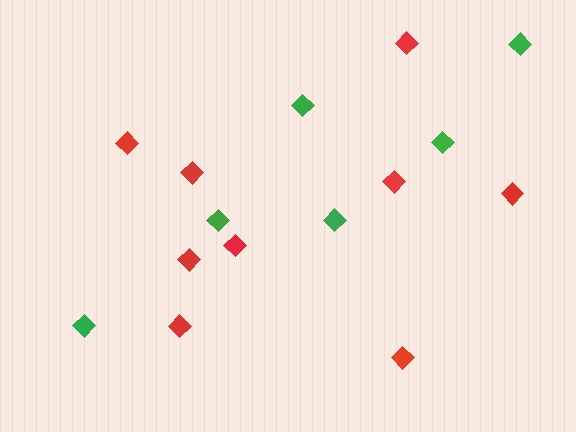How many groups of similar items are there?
There are 2 groups: one group of green diamonds (6) and one group of red diamonds (9).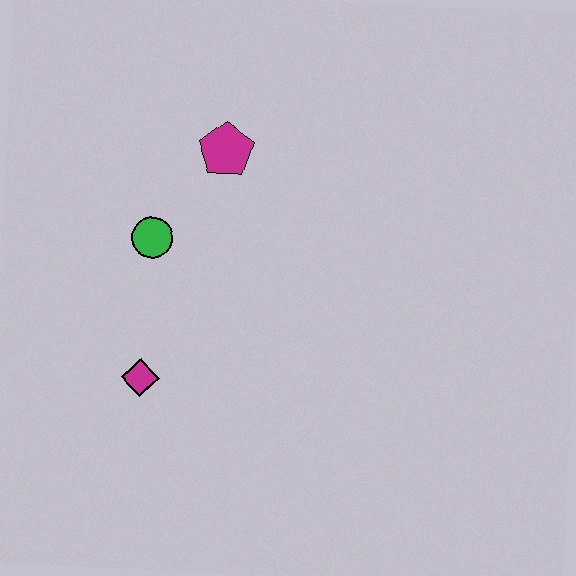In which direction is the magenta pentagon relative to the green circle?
The magenta pentagon is above the green circle.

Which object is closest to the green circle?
The magenta pentagon is closest to the green circle.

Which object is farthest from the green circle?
The magenta diamond is farthest from the green circle.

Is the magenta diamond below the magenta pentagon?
Yes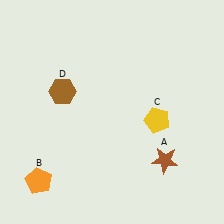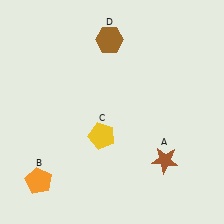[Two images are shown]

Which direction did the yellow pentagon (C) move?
The yellow pentagon (C) moved left.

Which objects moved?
The objects that moved are: the yellow pentagon (C), the brown hexagon (D).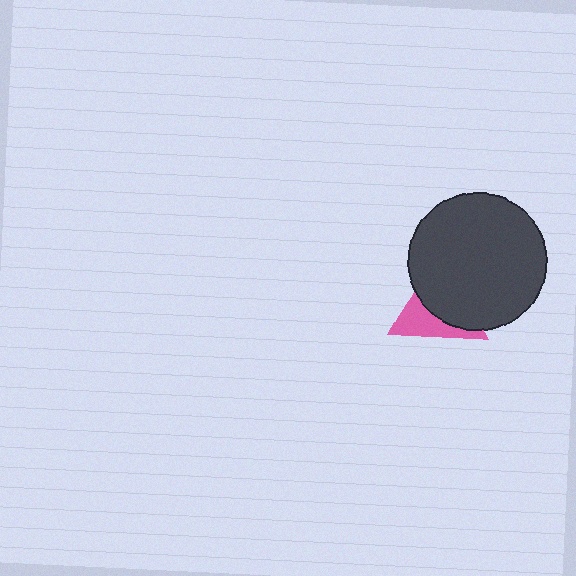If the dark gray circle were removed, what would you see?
You would see the complete pink triangle.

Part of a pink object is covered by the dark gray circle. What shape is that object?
It is a triangle.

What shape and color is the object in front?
The object in front is a dark gray circle.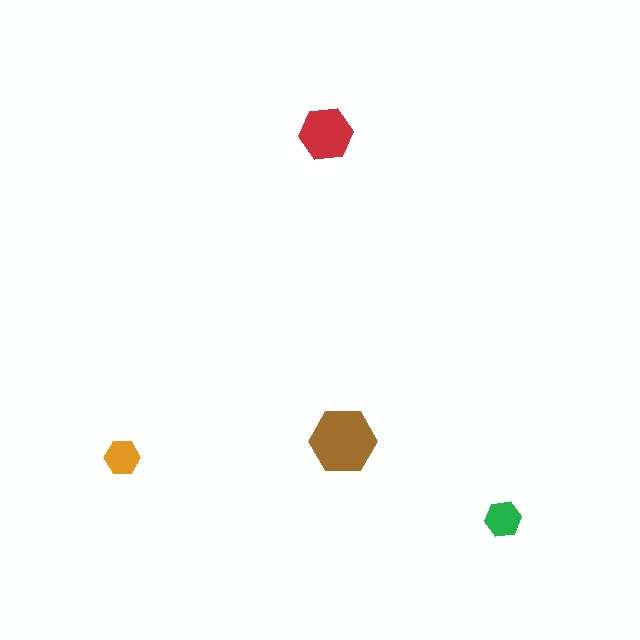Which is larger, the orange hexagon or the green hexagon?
The green one.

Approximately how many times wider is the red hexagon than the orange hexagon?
About 1.5 times wider.